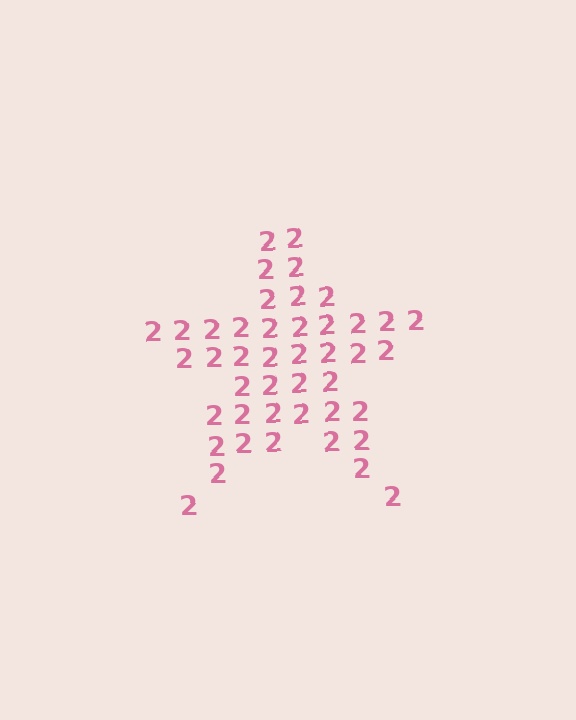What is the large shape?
The large shape is a star.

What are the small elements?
The small elements are digit 2's.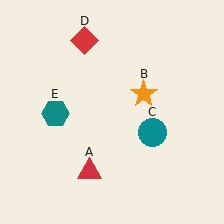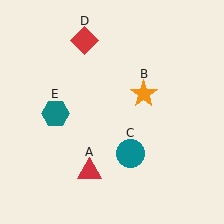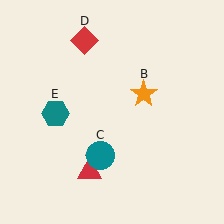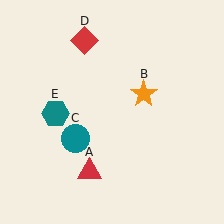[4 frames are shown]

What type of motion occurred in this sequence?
The teal circle (object C) rotated clockwise around the center of the scene.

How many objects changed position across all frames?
1 object changed position: teal circle (object C).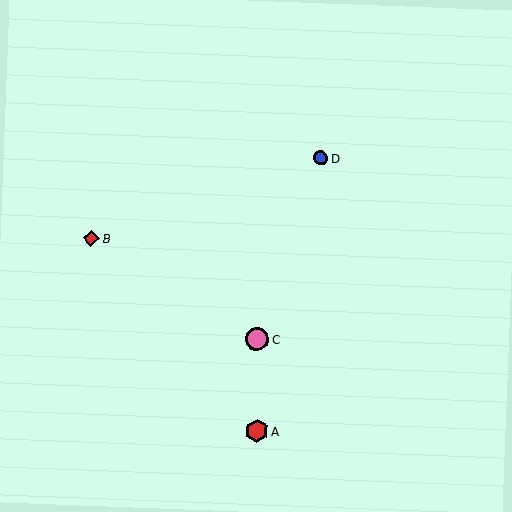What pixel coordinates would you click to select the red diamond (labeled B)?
Click at (91, 238) to select the red diamond B.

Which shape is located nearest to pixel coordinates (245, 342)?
The pink circle (labeled C) at (257, 339) is nearest to that location.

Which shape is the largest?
The pink circle (labeled C) is the largest.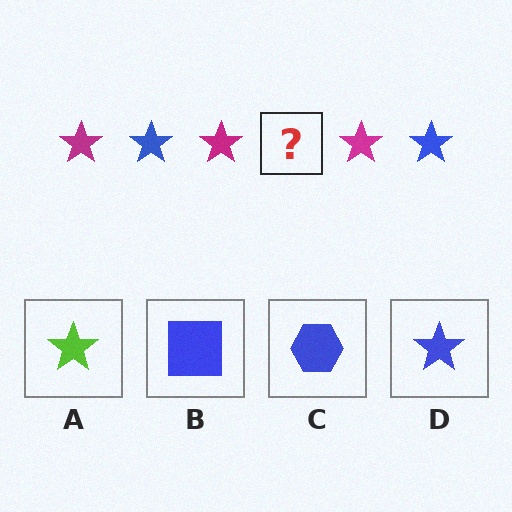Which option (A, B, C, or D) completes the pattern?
D.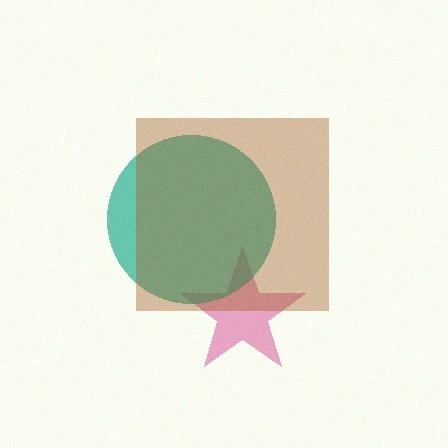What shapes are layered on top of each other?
The layered shapes are: a magenta star, a teal circle, a brown square.